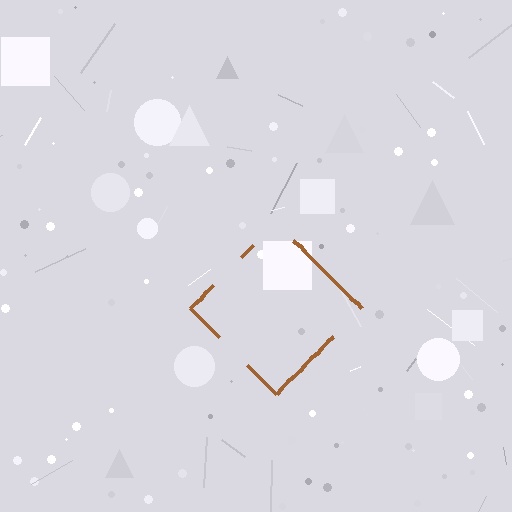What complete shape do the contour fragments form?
The contour fragments form a diamond.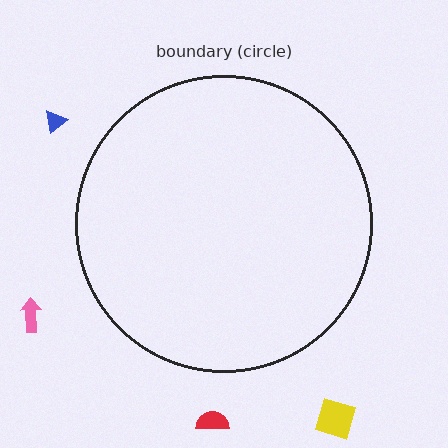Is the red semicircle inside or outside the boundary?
Outside.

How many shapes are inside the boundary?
0 inside, 4 outside.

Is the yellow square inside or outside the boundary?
Outside.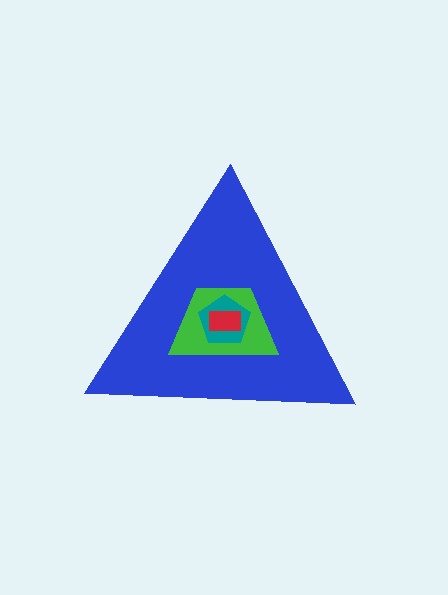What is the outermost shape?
The blue triangle.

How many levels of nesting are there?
4.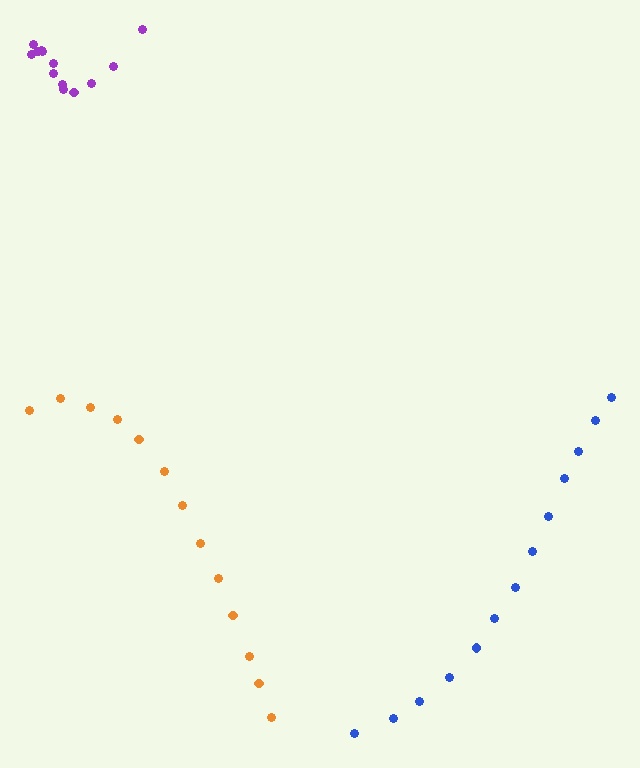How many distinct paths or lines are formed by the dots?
There are 3 distinct paths.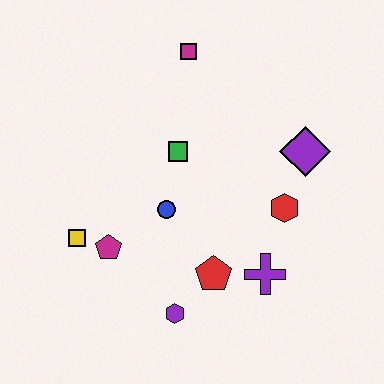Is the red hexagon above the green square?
No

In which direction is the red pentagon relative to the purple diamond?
The red pentagon is below the purple diamond.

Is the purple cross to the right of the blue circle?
Yes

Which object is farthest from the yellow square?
The purple diamond is farthest from the yellow square.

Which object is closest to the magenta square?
The green square is closest to the magenta square.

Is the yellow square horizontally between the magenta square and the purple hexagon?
No